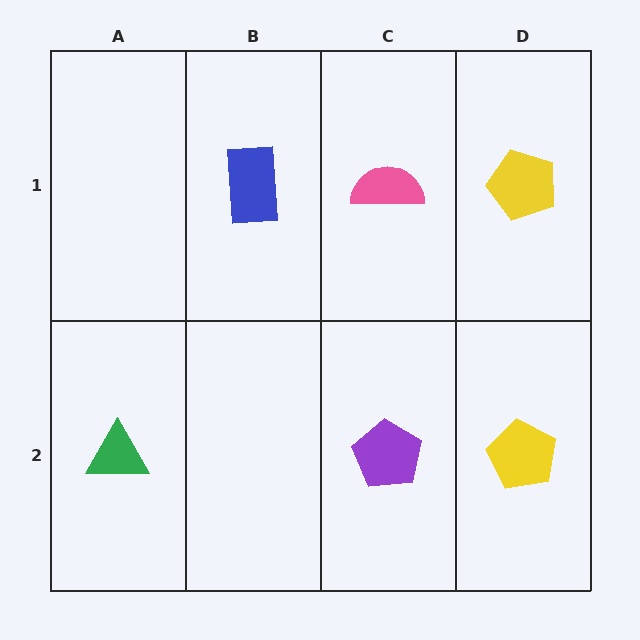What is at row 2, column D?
A yellow pentagon.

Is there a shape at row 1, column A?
No, that cell is empty.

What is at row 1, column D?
A yellow pentagon.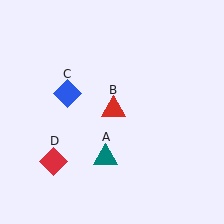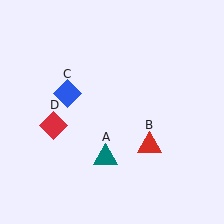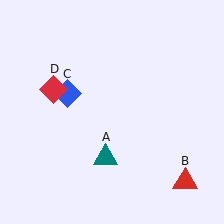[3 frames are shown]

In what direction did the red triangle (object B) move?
The red triangle (object B) moved down and to the right.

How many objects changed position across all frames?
2 objects changed position: red triangle (object B), red diamond (object D).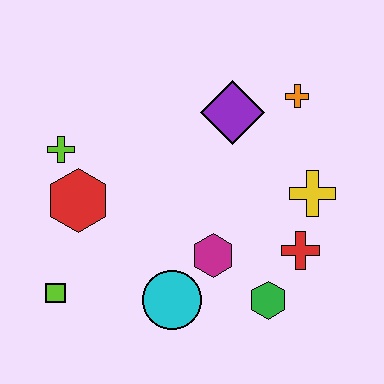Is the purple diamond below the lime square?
No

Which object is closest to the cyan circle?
The magenta hexagon is closest to the cyan circle.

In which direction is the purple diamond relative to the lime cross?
The purple diamond is to the right of the lime cross.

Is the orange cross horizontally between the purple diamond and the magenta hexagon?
No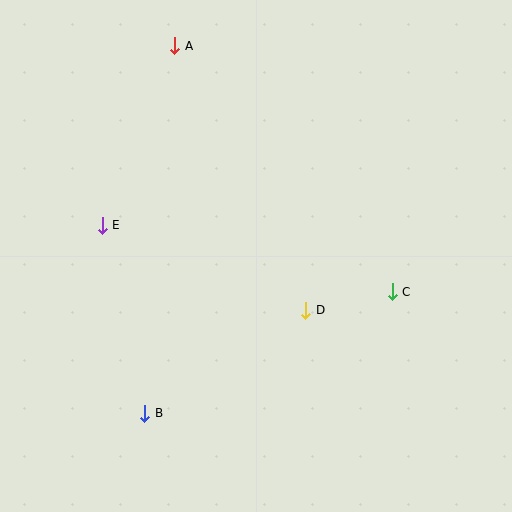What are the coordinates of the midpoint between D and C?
The midpoint between D and C is at (349, 301).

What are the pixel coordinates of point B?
Point B is at (145, 413).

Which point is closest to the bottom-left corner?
Point B is closest to the bottom-left corner.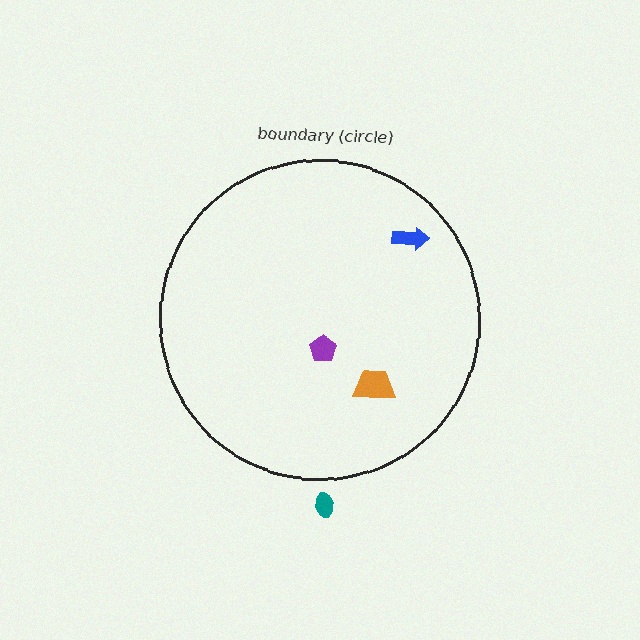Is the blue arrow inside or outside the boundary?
Inside.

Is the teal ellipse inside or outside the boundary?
Outside.